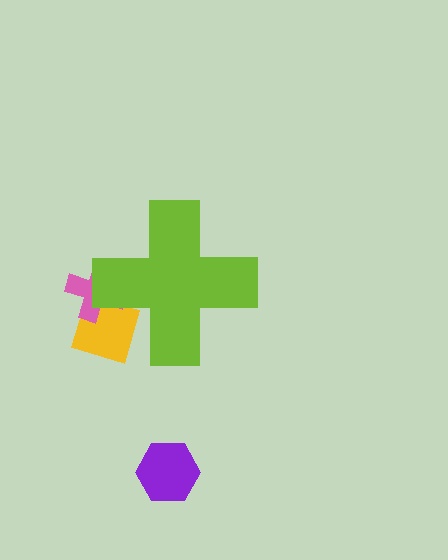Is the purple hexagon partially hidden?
No, the purple hexagon is fully visible.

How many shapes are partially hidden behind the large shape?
2 shapes are partially hidden.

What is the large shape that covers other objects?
A lime cross.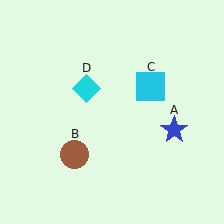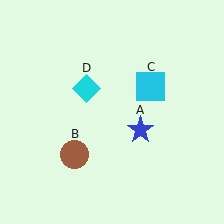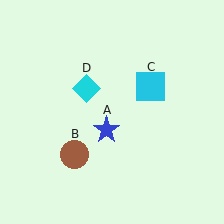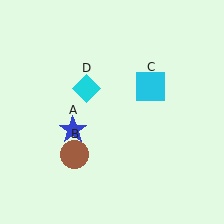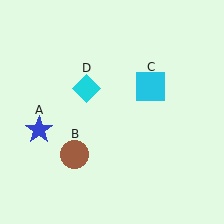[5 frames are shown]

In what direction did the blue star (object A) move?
The blue star (object A) moved left.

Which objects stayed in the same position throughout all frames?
Brown circle (object B) and cyan square (object C) and cyan diamond (object D) remained stationary.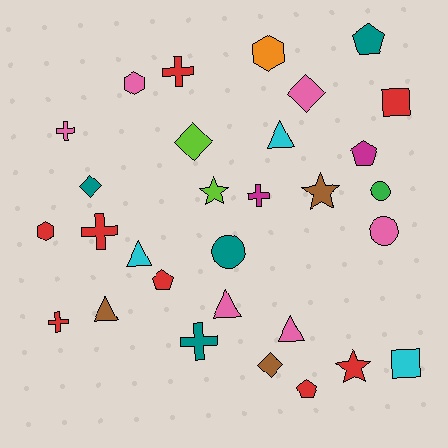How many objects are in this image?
There are 30 objects.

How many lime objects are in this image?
There are 2 lime objects.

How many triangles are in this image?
There are 5 triangles.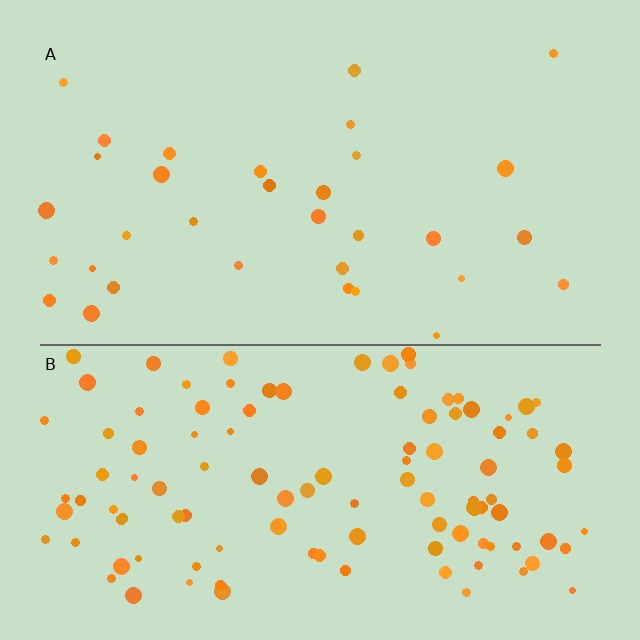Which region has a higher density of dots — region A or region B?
B (the bottom).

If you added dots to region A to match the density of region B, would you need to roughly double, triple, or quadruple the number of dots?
Approximately triple.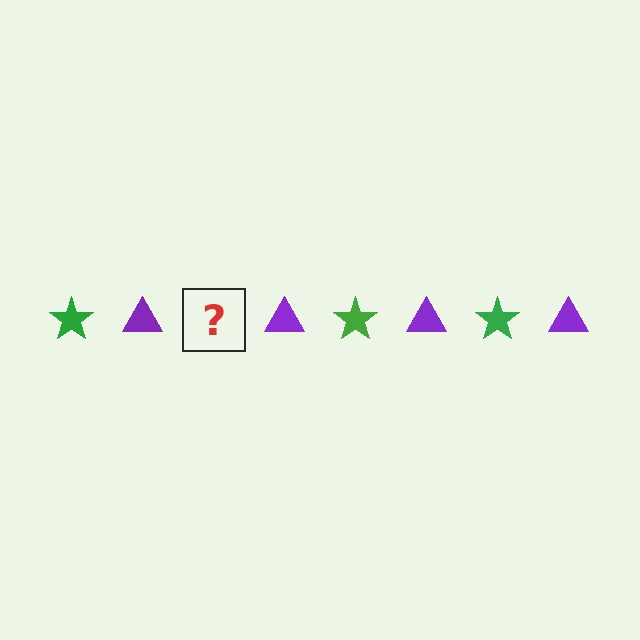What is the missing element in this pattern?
The missing element is a green star.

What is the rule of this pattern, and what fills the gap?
The rule is that the pattern alternates between green star and purple triangle. The gap should be filled with a green star.